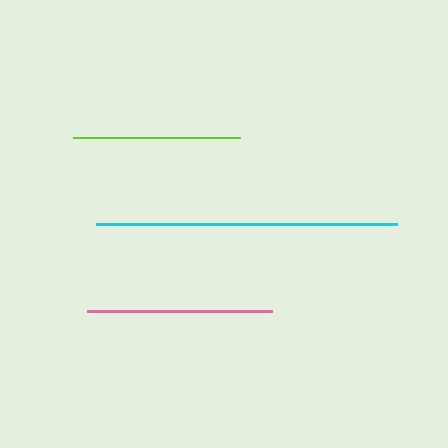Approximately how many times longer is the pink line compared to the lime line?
The pink line is approximately 1.1 times the length of the lime line.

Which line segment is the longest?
The cyan line is the longest at approximately 301 pixels.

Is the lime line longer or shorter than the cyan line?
The cyan line is longer than the lime line.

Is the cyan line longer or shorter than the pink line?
The cyan line is longer than the pink line.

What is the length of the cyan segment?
The cyan segment is approximately 301 pixels long.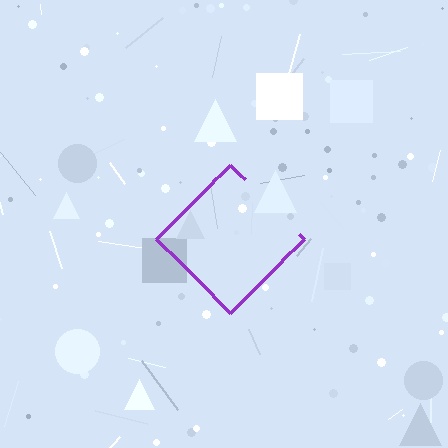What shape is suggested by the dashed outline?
The dashed outline suggests a diamond.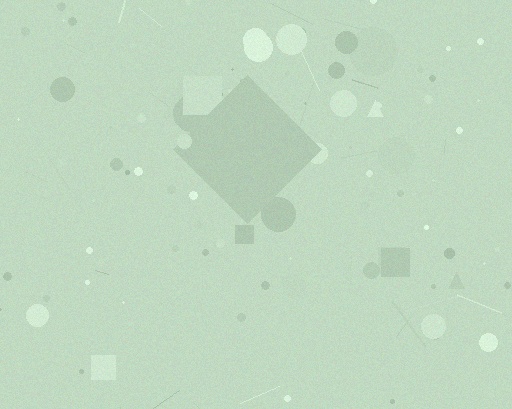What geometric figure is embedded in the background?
A diamond is embedded in the background.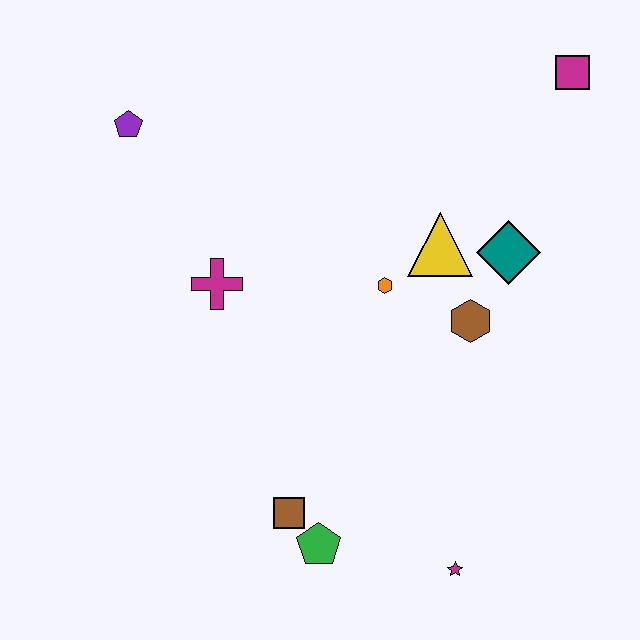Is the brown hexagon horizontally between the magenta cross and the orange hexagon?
No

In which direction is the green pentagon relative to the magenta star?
The green pentagon is to the left of the magenta star.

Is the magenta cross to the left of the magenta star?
Yes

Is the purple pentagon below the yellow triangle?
No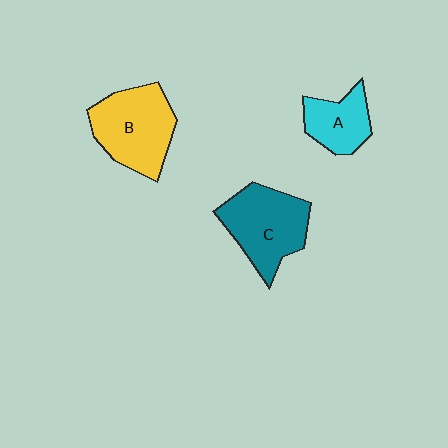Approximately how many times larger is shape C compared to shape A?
Approximately 1.7 times.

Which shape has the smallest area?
Shape A (cyan).